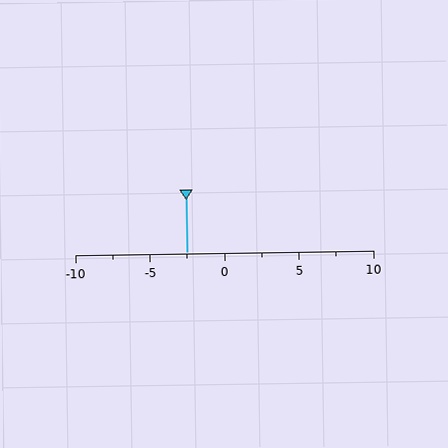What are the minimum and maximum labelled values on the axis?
The axis runs from -10 to 10.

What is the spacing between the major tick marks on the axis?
The major ticks are spaced 5 apart.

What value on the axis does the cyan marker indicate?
The marker indicates approximately -2.5.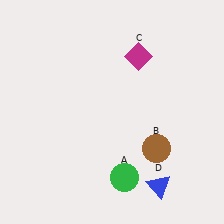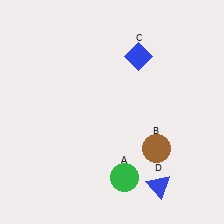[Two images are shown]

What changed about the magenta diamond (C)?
In Image 1, C is magenta. In Image 2, it changed to blue.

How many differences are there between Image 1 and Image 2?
There is 1 difference between the two images.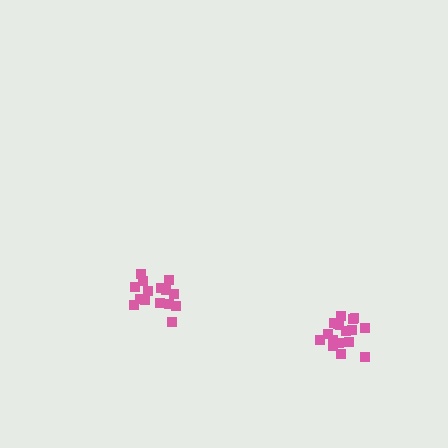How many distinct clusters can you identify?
There are 2 distinct clusters.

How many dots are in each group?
Group 1: 17 dots, Group 2: 15 dots (32 total).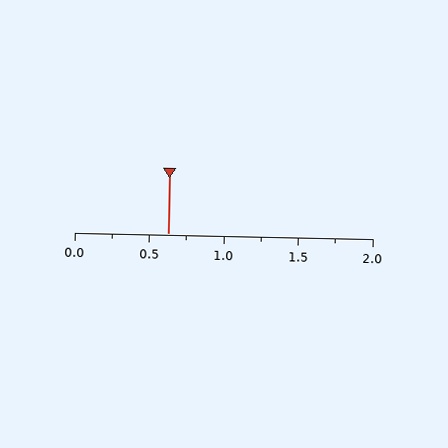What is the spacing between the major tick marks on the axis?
The major ticks are spaced 0.5 apart.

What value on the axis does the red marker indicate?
The marker indicates approximately 0.62.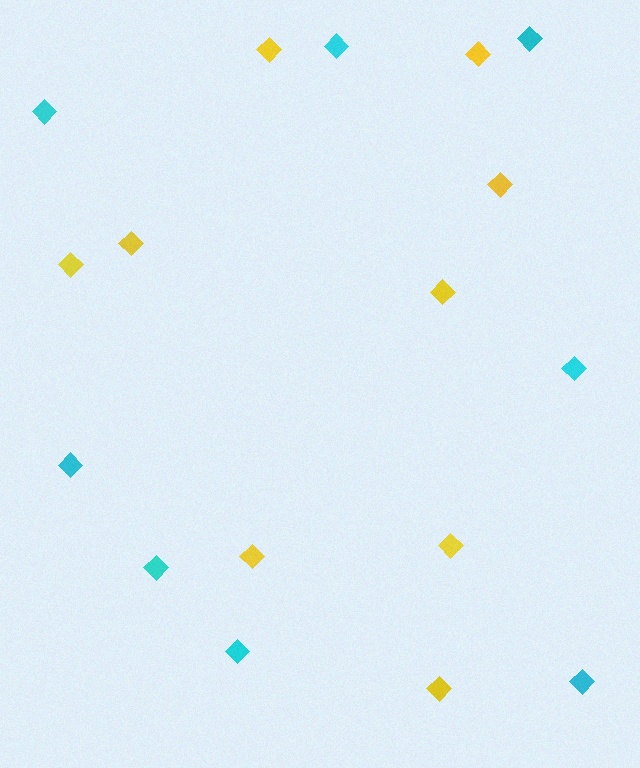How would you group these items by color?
There are 2 groups: one group of yellow diamonds (9) and one group of cyan diamonds (8).